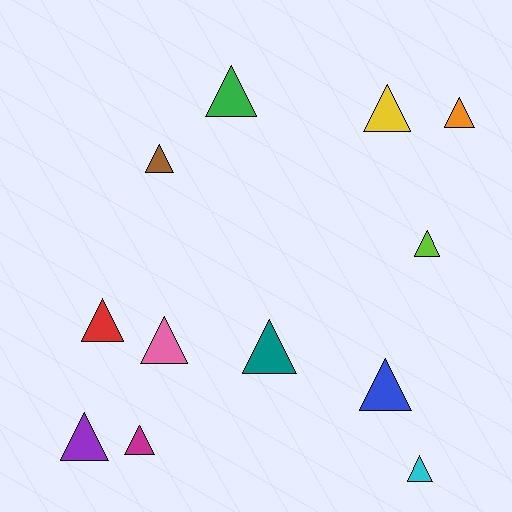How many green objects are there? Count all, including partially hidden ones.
There is 1 green object.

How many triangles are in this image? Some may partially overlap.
There are 12 triangles.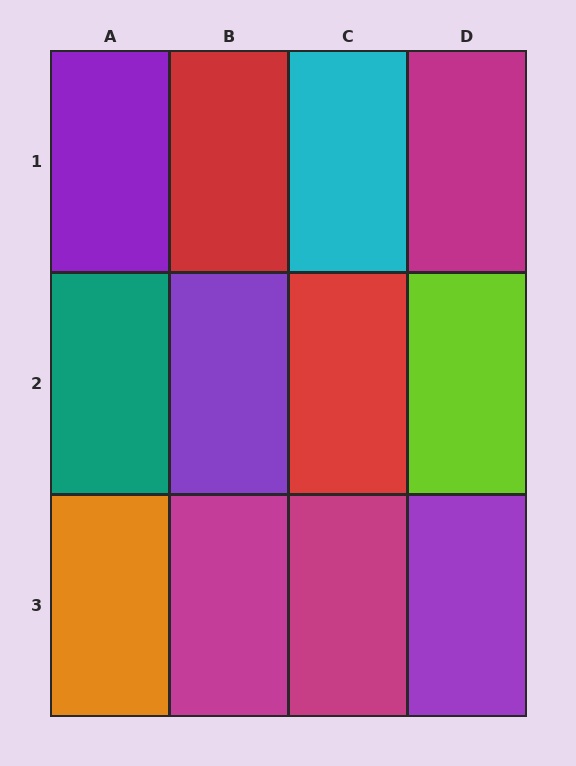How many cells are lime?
1 cell is lime.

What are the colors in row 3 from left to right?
Orange, magenta, magenta, purple.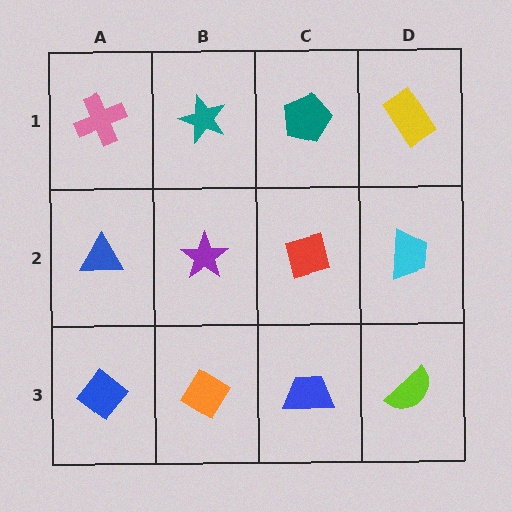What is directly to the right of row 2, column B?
A red diamond.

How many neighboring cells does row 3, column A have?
2.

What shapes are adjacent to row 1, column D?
A cyan trapezoid (row 2, column D), a teal pentagon (row 1, column C).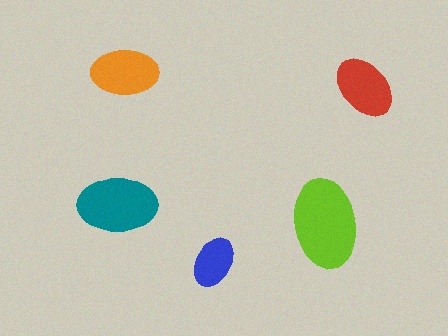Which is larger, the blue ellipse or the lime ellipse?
The lime one.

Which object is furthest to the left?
The teal ellipse is leftmost.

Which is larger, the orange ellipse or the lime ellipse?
The lime one.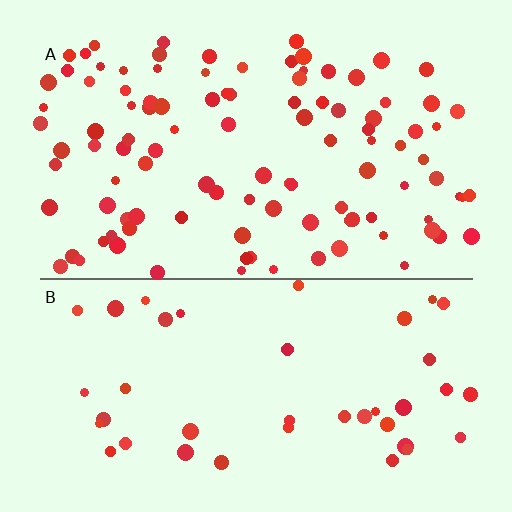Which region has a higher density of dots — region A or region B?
A (the top).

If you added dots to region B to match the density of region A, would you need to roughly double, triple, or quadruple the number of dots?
Approximately triple.